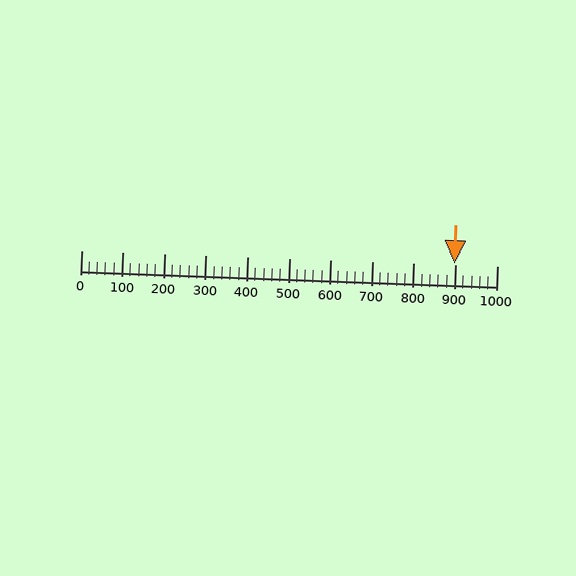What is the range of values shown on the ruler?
The ruler shows values from 0 to 1000.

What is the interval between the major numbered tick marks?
The major tick marks are spaced 100 units apart.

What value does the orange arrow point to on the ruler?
The orange arrow points to approximately 898.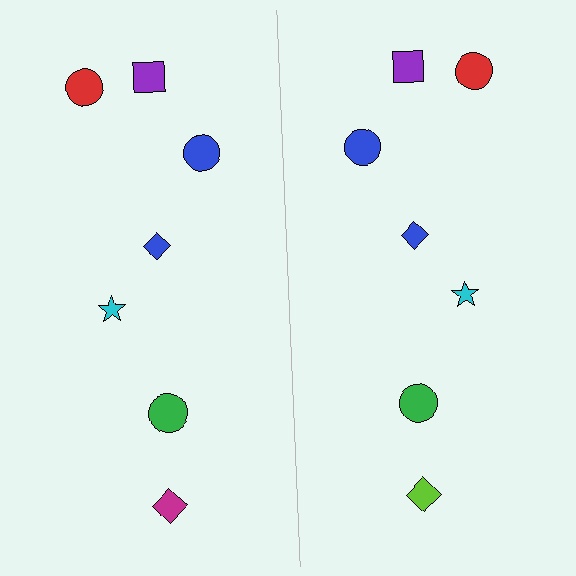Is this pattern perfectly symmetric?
No, the pattern is not perfectly symmetric. The lime diamond on the right side breaks the symmetry — its mirror counterpart is magenta.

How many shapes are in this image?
There are 14 shapes in this image.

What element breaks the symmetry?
The lime diamond on the right side breaks the symmetry — its mirror counterpart is magenta.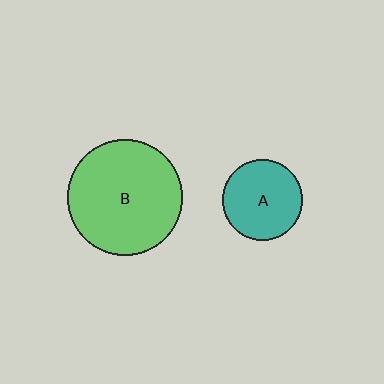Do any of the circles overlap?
No, none of the circles overlap.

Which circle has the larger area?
Circle B (green).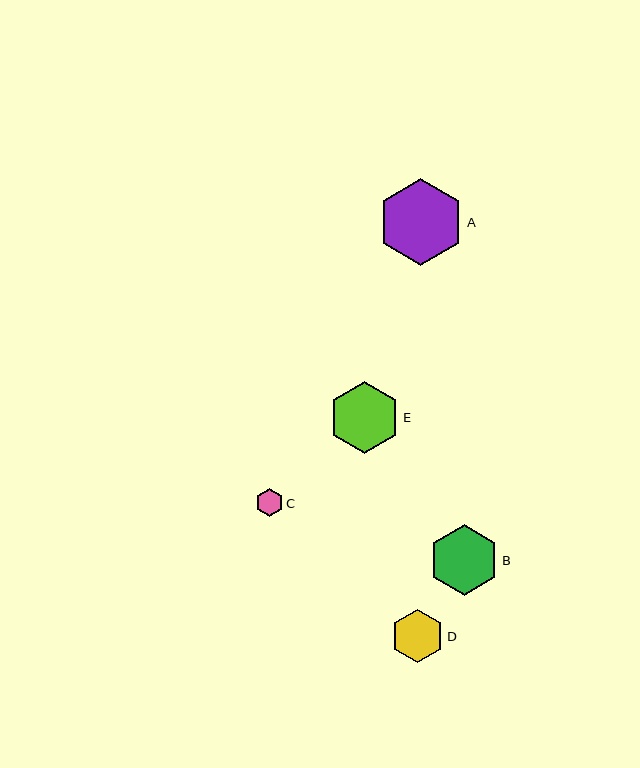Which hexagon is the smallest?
Hexagon C is the smallest with a size of approximately 28 pixels.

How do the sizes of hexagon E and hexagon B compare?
Hexagon E and hexagon B are approximately the same size.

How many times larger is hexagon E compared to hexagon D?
Hexagon E is approximately 1.3 times the size of hexagon D.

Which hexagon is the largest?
Hexagon A is the largest with a size of approximately 87 pixels.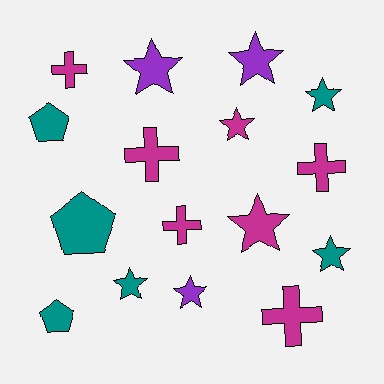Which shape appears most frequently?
Star, with 8 objects.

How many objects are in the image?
There are 16 objects.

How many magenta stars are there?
There are 2 magenta stars.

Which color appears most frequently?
Magenta, with 7 objects.